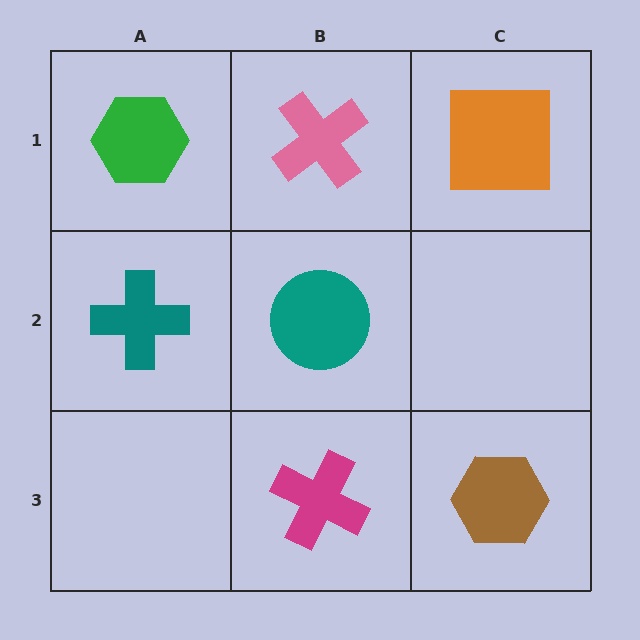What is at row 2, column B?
A teal circle.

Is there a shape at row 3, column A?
No, that cell is empty.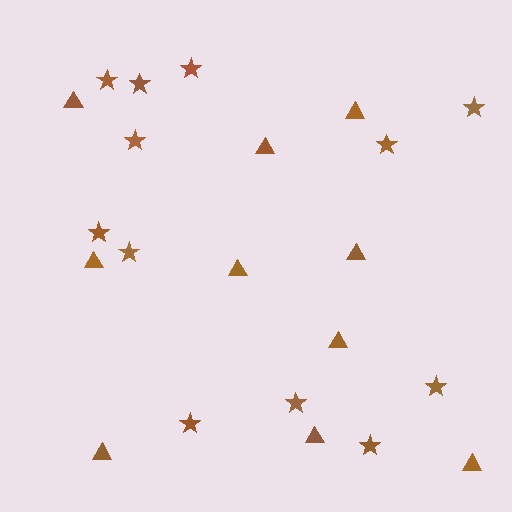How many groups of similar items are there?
There are 2 groups: one group of stars (12) and one group of triangles (10).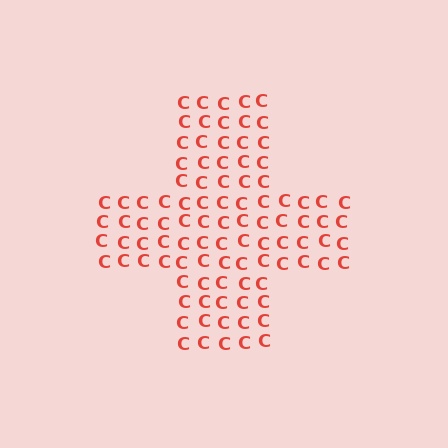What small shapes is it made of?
It is made of small letter C's.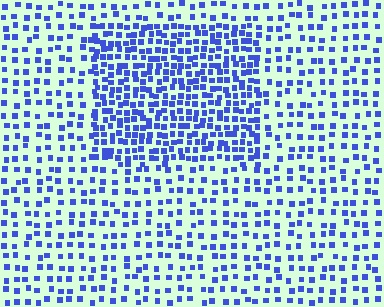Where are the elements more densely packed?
The elements are more densely packed inside the rectangle boundary.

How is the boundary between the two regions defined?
The boundary is defined by a change in element density (approximately 2.0x ratio). All elements are the same color, size, and shape.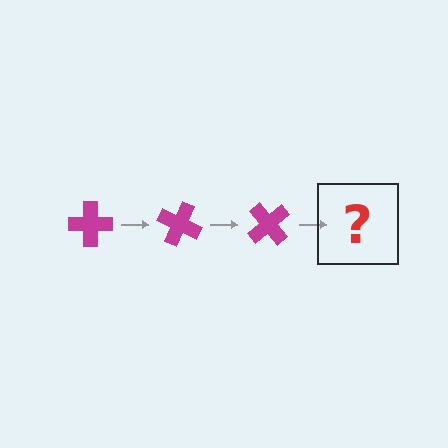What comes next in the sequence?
The next element should be a magenta cross rotated 75 degrees.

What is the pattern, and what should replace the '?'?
The pattern is that the cross rotates 25 degrees each step. The '?' should be a magenta cross rotated 75 degrees.